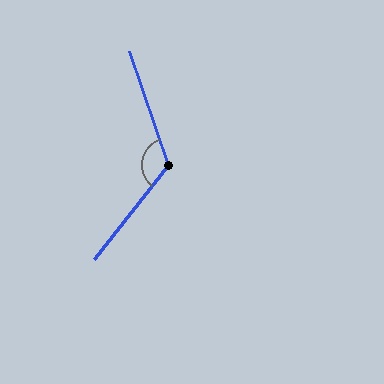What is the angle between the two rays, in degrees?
Approximately 123 degrees.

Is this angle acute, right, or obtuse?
It is obtuse.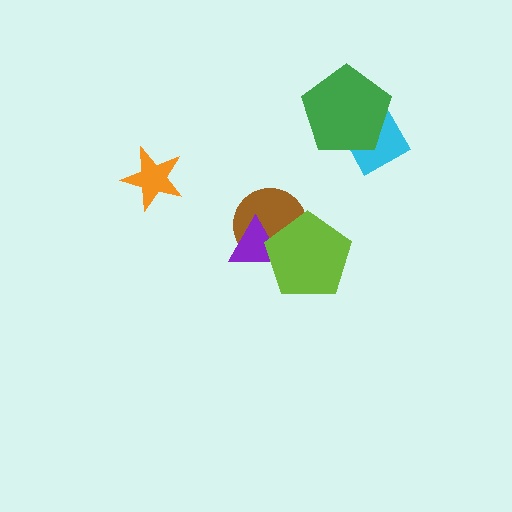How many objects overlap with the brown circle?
2 objects overlap with the brown circle.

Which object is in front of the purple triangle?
The lime pentagon is in front of the purple triangle.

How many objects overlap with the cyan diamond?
1 object overlaps with the cyan diamond.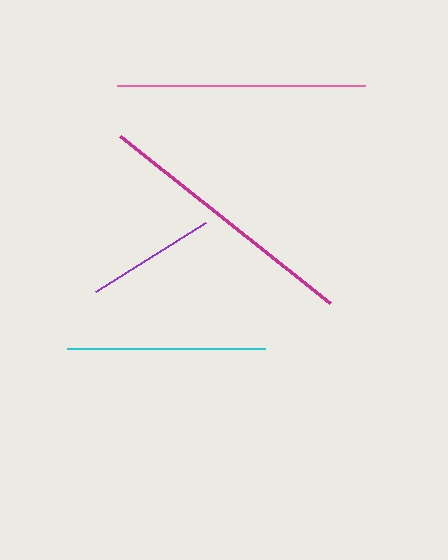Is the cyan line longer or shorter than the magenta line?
The magenta line is longer than the cyan line.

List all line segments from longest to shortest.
From longest to shortest: magenta, pink, cyan, purple.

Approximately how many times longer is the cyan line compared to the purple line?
The cyan line is approximately 1.5 times the length of the purple line.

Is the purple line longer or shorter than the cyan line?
The cyan line is longer than the purple line.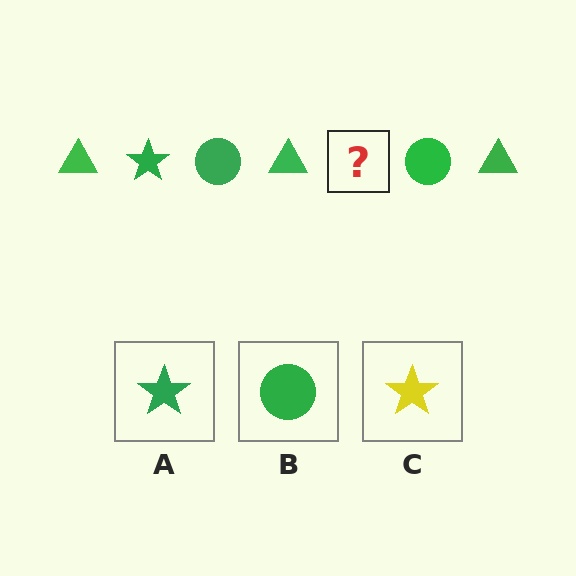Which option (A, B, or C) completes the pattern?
A.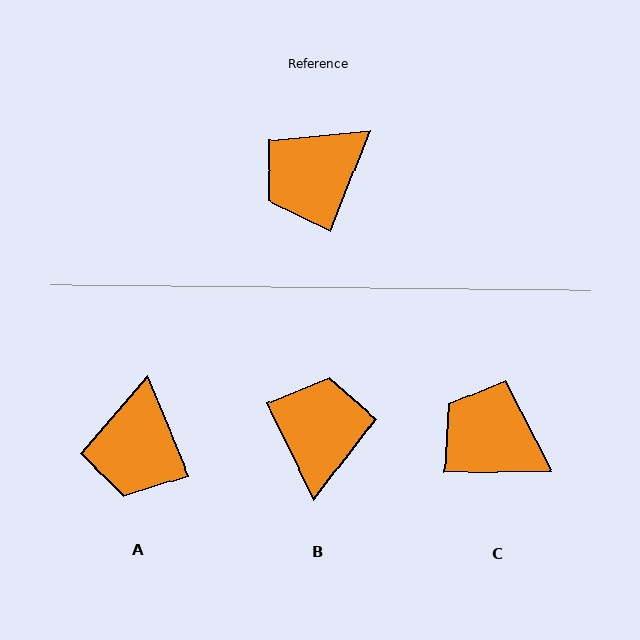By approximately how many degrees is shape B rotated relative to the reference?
Approximately 132 degrees clockwise.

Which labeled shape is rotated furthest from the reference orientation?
B, about 132 degrees away.